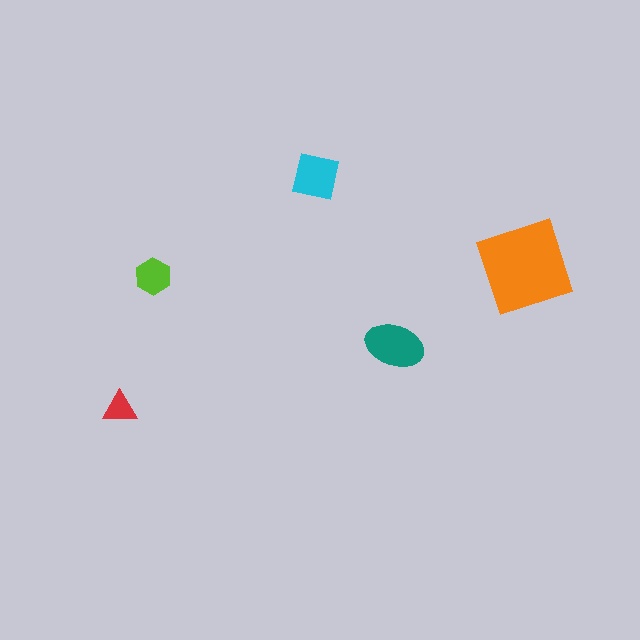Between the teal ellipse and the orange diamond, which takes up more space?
The orange diamond.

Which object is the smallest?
The red triangle.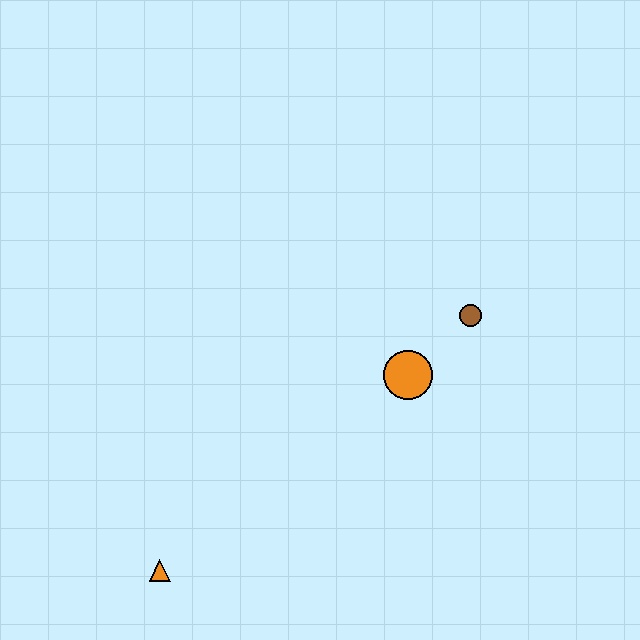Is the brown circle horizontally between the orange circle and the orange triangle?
No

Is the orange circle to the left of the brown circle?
Yes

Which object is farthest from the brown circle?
The orange triangle is farthest from the brown circle.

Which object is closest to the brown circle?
The orange circle is closest to the brown circle.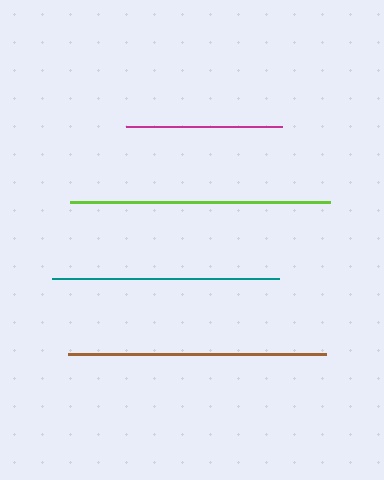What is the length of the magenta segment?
The magenta segment is approximately 156 pixels long.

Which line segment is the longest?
The lime line is the longest at approximately 260 pixels.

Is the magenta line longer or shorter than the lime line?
The lime line is longer than the magenta line.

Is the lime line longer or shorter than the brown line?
The lime line is longer than the brown line.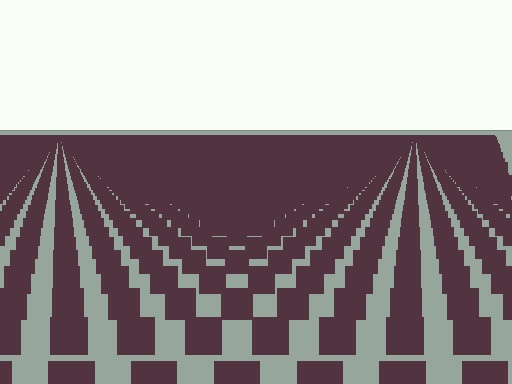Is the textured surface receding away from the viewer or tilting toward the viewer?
The surface is receding away from the viewer. Texture elements get smaller and denser toward the top.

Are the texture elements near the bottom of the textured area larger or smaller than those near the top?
Larger. Near the bottom, elements are closer to the viewer and appear at a bigger on-screen size.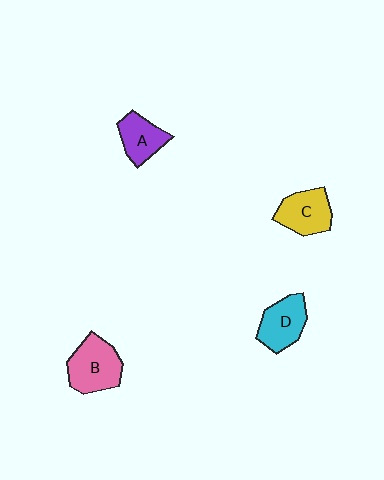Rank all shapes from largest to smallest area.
From largest to smallest: B (pink), C (yellow), D (cyan), A (purple).